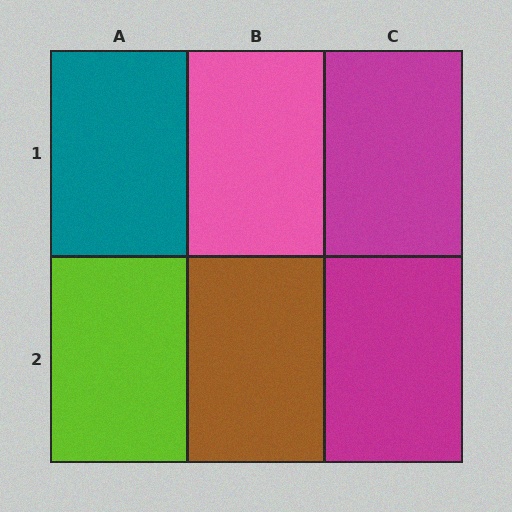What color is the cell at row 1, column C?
Magenta.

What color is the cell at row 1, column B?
Pink.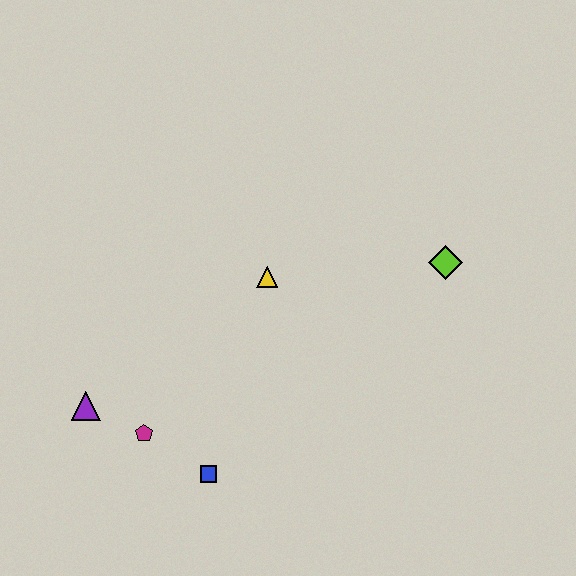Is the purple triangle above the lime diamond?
No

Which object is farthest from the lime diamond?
The purple triangle is farthest from the lime diamond.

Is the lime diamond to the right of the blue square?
Yes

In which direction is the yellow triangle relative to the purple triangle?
The yellow triangle is to the right of the purple triangle.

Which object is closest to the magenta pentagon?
The purple triangle is closest to the magenta pentagon.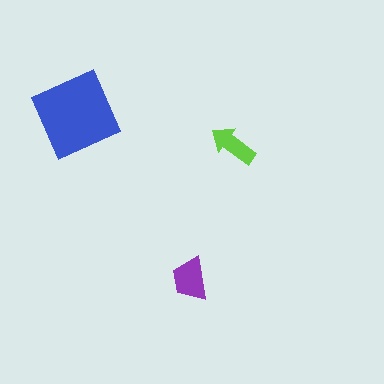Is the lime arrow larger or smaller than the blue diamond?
Smaller.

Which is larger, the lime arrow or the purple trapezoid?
The purple trapezoid.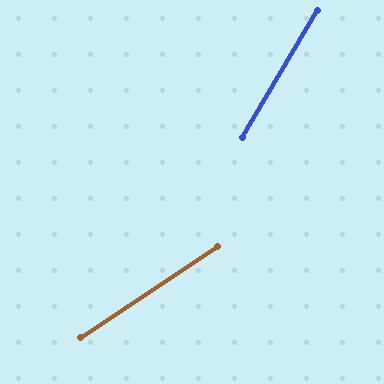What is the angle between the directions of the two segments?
Approximately 26 degrees.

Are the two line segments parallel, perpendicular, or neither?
Neither parallel nor perpendicular — they differ by about 26°.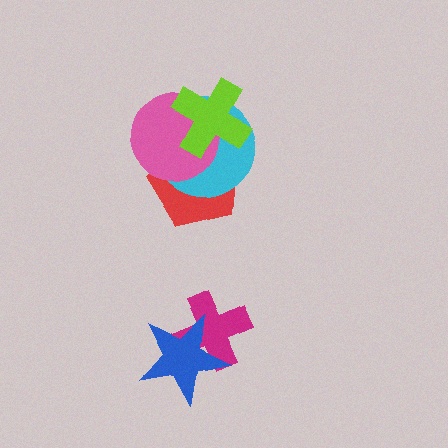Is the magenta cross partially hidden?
Yes, it is partially covered by another shape.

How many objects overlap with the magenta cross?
1 object overlaps with the magenta cross.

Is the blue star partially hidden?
No, no other shape covers it.